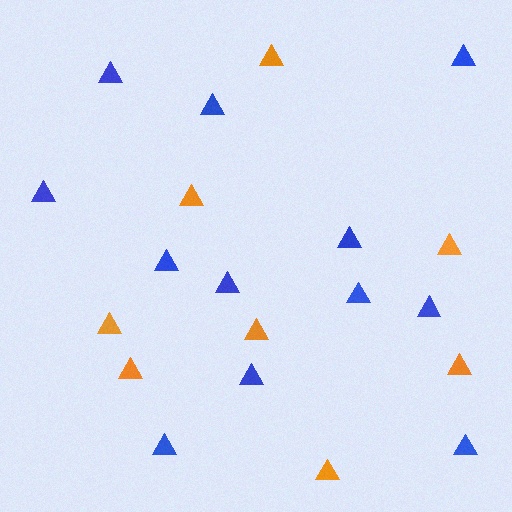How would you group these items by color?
There are 2 groups: one group of orange triangles (8) and one group of blue triangles (12).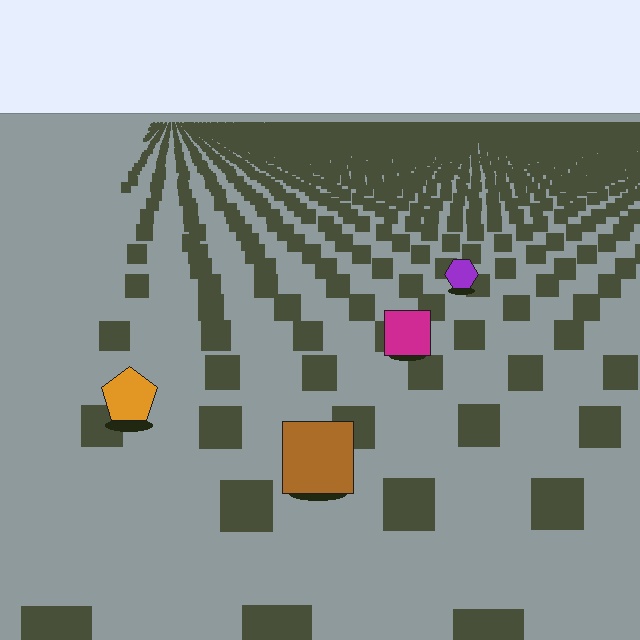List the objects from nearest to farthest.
From nearest to farthest: the brown square, the orange pentagon, the magenta square, the purple hexagon.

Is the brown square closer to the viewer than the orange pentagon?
Yes. The brown square is closer — you can tell from the texture gradient: the ground texture is coarser near it.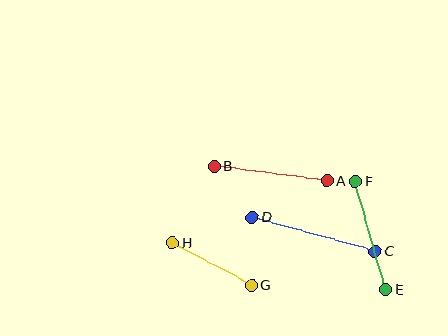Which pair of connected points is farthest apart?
Points C and D are farthest apart.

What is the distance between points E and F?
The distance is approximately 112 pixels.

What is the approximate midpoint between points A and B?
The midpoint is at approximately (271, 173) pixels.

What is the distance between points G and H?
The distance is approximately 90 pixels.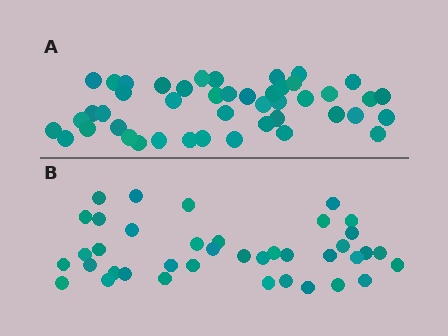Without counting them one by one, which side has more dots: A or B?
Region A (the top region) has more dots.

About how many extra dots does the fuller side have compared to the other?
Region A has about 6 more dots than region B.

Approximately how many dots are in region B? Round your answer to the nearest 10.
About 40 dots. (The exact count is 39, which rounds to 40.)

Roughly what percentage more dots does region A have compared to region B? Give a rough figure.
About 15% more.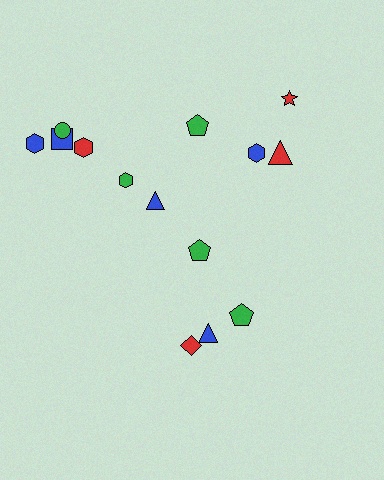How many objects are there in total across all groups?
There are 14 objects.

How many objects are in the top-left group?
There are 6 objects.